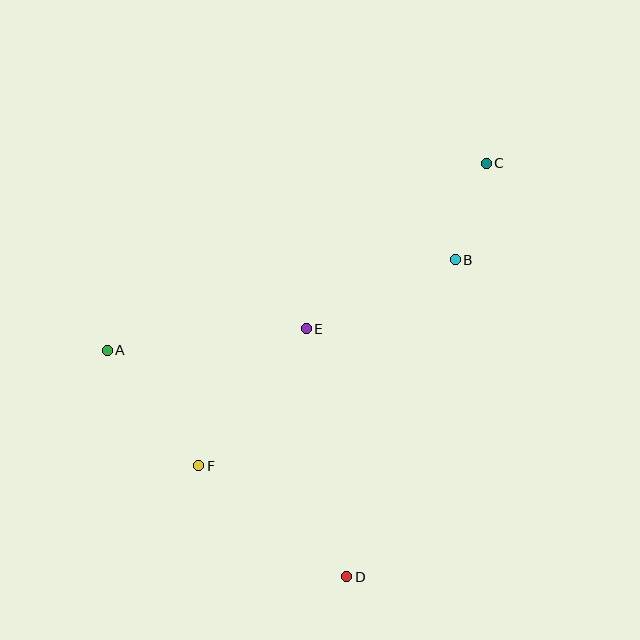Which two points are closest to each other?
Points B and C are closest to each other.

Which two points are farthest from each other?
Points C and D are farthest from each other.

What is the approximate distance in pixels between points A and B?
The distance between A and B is approximately 359 pixels.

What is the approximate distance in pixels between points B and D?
The distance between B and D is approximately 335 pixels.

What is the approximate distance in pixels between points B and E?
The distance between B and E is approximately 164 pixels.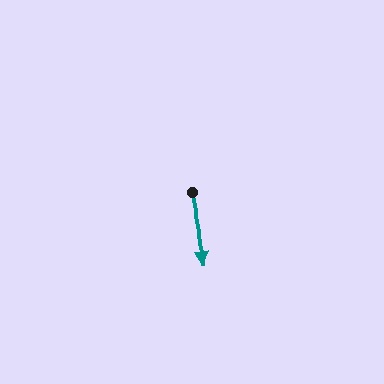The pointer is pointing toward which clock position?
Roughly 6 o'clock.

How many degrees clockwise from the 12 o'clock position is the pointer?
Approximately 174 degrees.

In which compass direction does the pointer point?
South.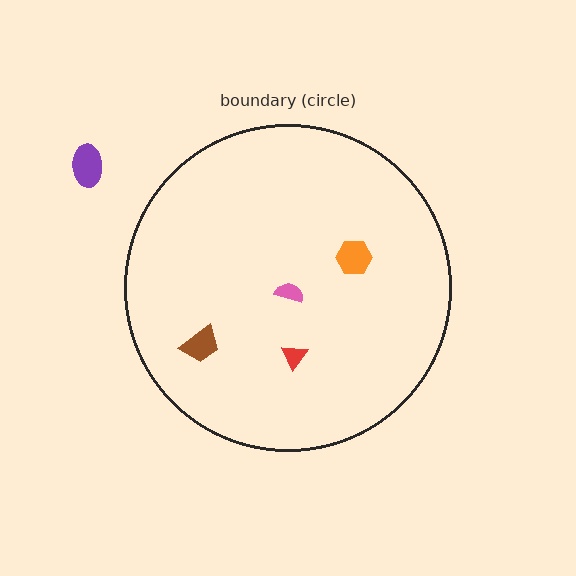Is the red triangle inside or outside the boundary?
Inside.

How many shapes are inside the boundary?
4 inside, 1 outside.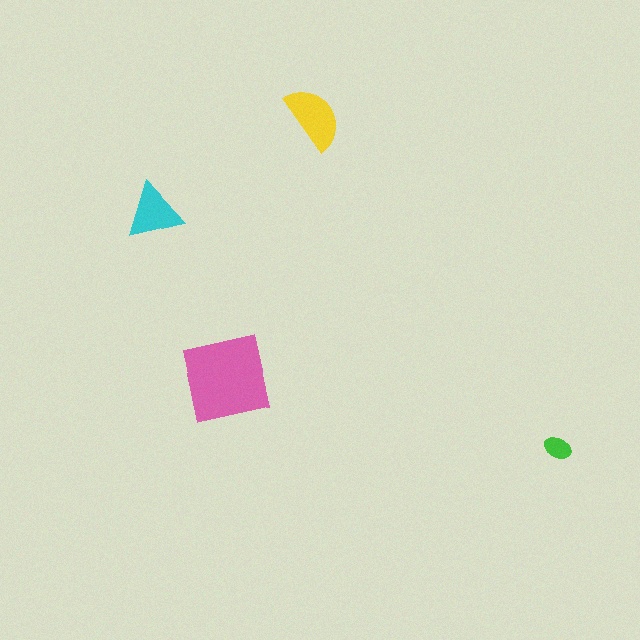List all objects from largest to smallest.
The pink square, the yellow semicircle, the cyan triangle, the green ellipse.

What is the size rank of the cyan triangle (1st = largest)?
3rd.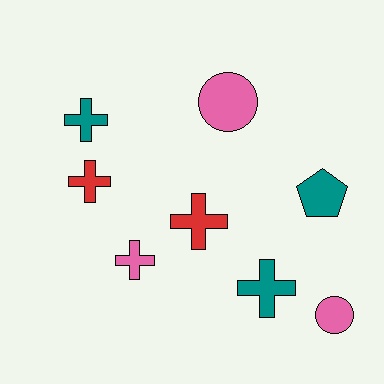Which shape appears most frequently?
Cross, with 5 objects.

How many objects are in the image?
There are 8 objects.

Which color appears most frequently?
Teal, with 3 objects.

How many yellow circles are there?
There are no yellow circles.